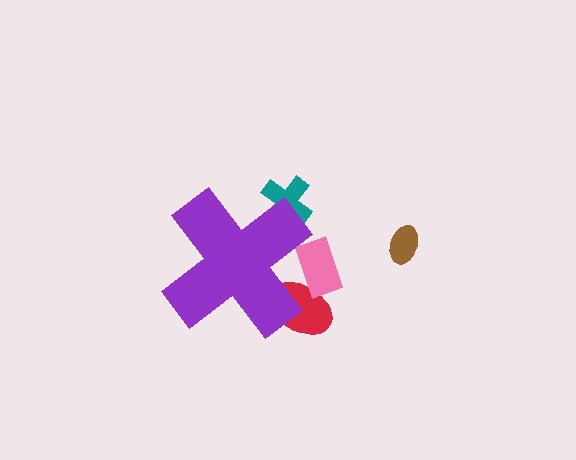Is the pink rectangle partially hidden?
Yes, the pink rectangle is partially hidden behind the purple cross.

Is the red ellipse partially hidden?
Yes, the red ellipse is partially hidden behind the purple cross.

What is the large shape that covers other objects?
A purple cross.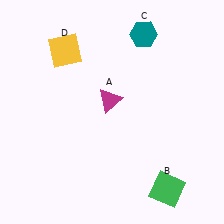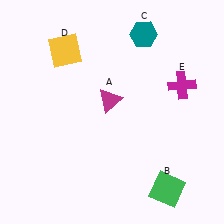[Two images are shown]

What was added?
A magenta cross (E) was added in Image 2.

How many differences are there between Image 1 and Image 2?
There is 1 difference between the two images.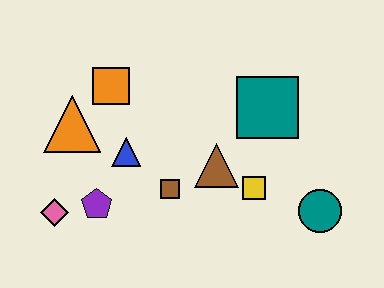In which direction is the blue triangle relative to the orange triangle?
The blue triangle is to the right of the orange triangle.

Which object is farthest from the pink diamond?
The teal circle is farthest from the pink diamond.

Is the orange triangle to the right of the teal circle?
No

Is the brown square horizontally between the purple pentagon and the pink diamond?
No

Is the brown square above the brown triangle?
No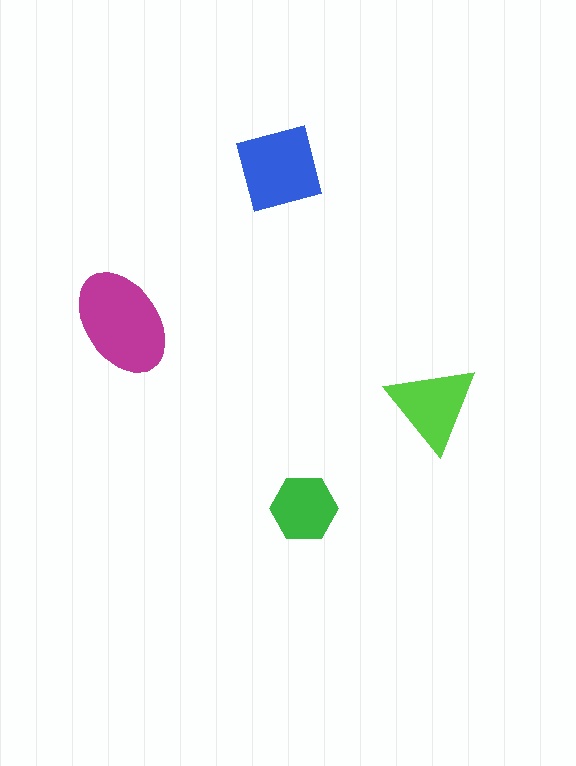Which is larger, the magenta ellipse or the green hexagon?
The magenta ellipse.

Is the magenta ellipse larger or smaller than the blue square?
Larger.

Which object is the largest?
The magenta ellipse.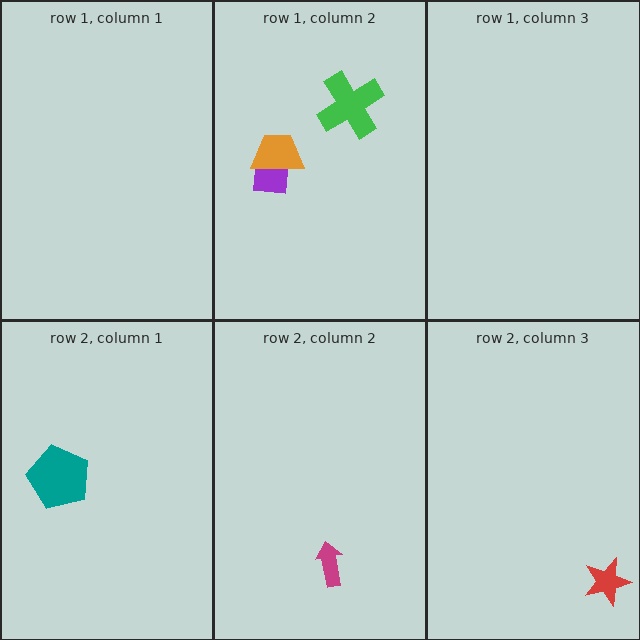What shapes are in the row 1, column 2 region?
The purple square, the orange trapezoid, the green cross.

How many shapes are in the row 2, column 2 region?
1.